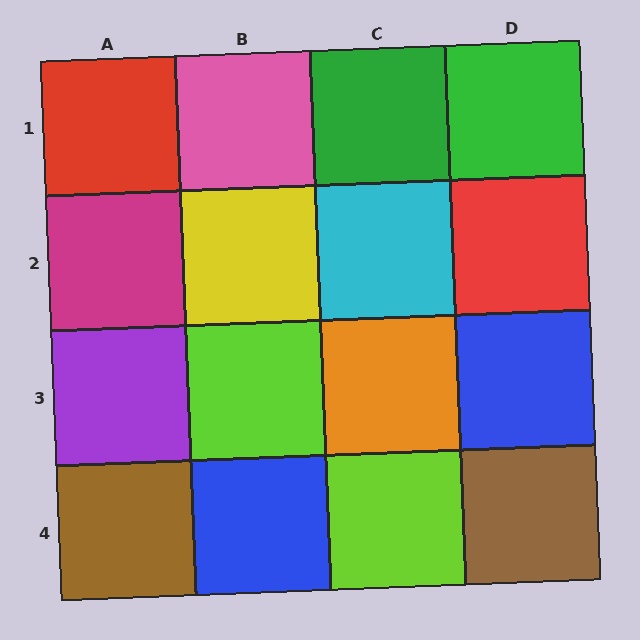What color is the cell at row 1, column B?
Pink.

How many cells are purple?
1 cell is purple.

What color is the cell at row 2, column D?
Red.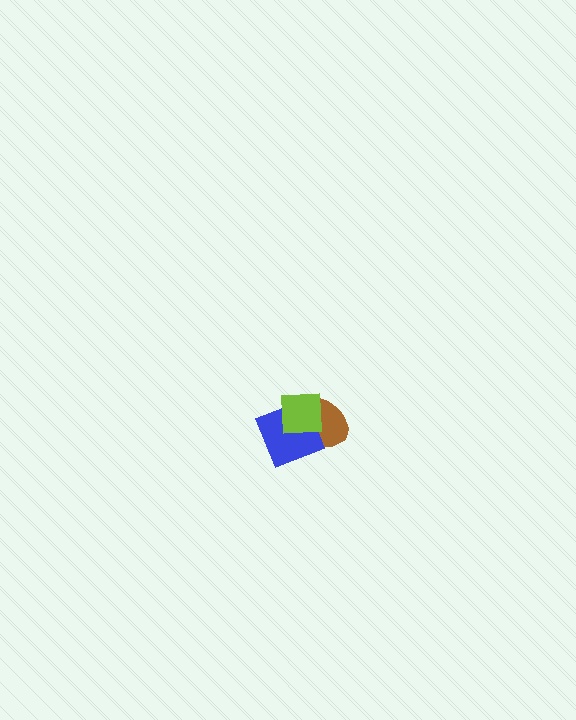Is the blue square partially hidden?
Yes, it is partially covered by another shape.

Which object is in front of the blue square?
The lime square is in front of the blue square.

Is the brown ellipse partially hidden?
Yes, it is partially covered by another shape.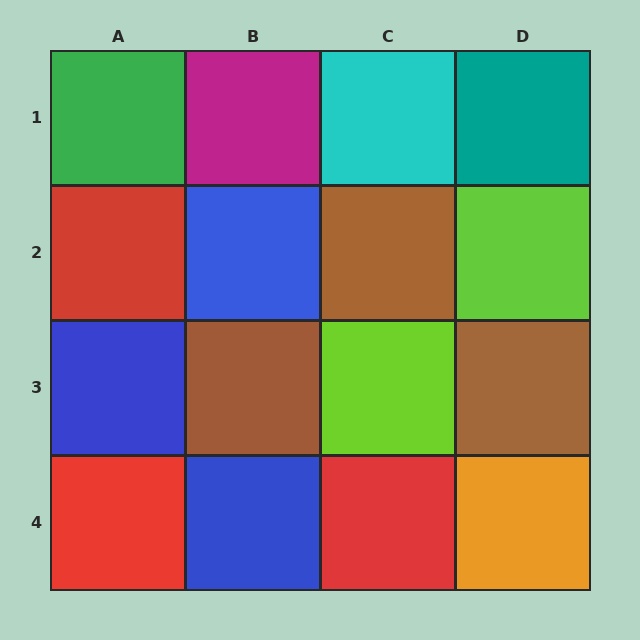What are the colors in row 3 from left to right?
Blue, brown, lime, brown.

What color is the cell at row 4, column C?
Red.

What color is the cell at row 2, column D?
Lime.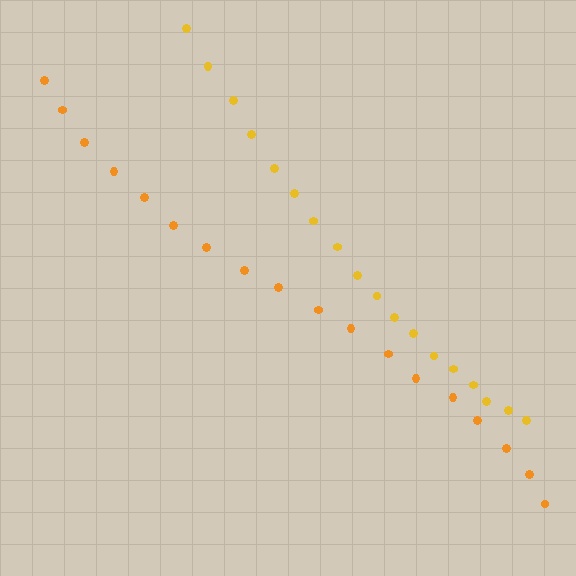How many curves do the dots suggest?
There are 2 distinct paths.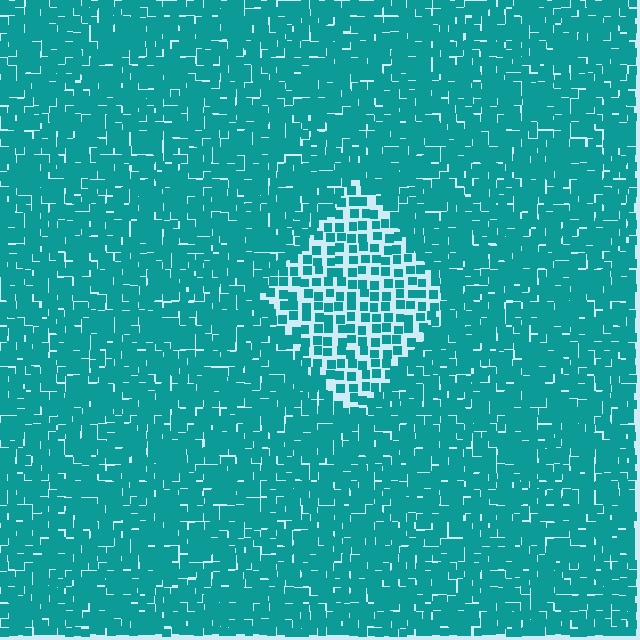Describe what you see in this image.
The image contains small teal elements arranged at two different densities. A diamond-shaped region is visible where the elements are less densely packed than the surrounding area.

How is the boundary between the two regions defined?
The boundary is defined by a change in element density (approximately 2.0x ratio). All elements are the same color, size, and shape.